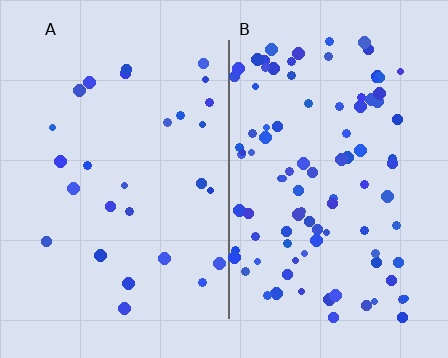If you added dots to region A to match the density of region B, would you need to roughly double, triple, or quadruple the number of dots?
Approximately quadruple.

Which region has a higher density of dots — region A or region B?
B (the right).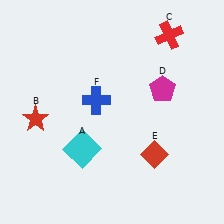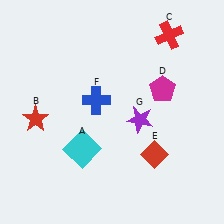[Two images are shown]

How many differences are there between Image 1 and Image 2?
There is 1 difference between the two images.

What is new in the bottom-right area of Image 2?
A purple star (G) was added in the bottom-right area of Image 2.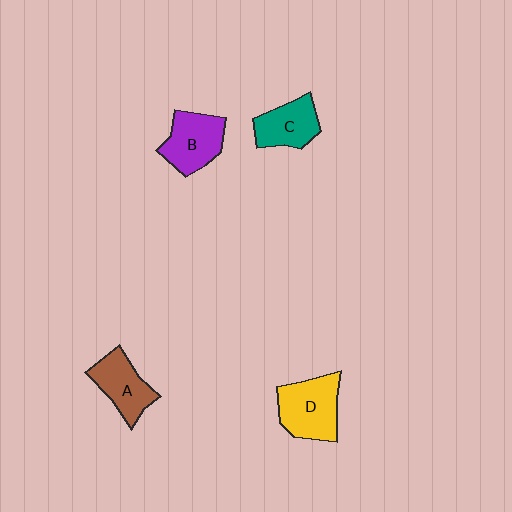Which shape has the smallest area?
Shape C (teal).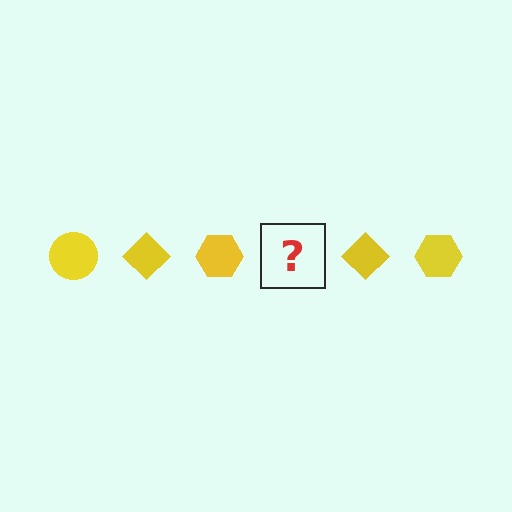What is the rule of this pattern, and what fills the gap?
The rule is that the pattern cycles through circle, diamond, hexagon shapes in yellow. The gap should be filled with a yellow circle.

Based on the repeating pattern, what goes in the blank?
The blank should be a yellow circle.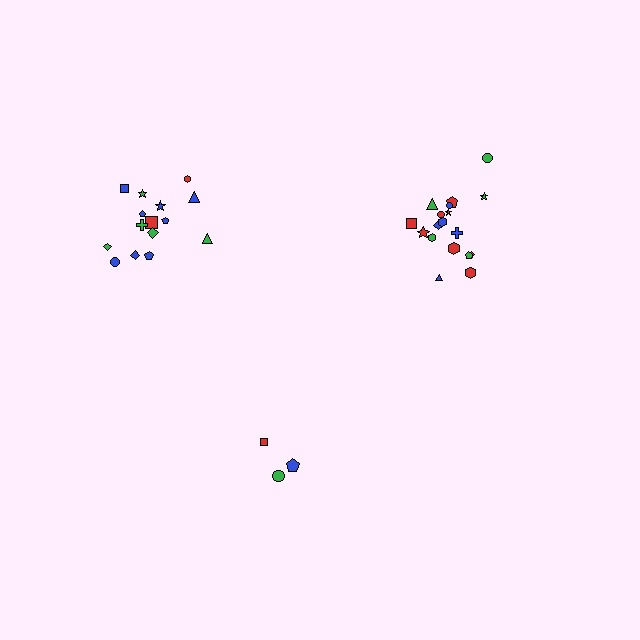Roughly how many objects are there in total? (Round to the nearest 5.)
Roughly 35 objects in total.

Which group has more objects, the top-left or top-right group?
The top-right group.